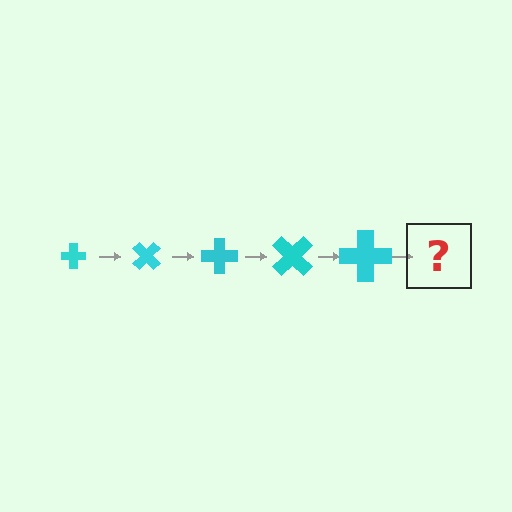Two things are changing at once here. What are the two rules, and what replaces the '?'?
The two rules are that the cross grows larger each step and it rotates 45 degrees each step. The '?' should be a cross, larger than the previous one and rotated 225 degrees from the start.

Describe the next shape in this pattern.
It should be a cross, larger than the previous one and rotated 225 degrees from the start.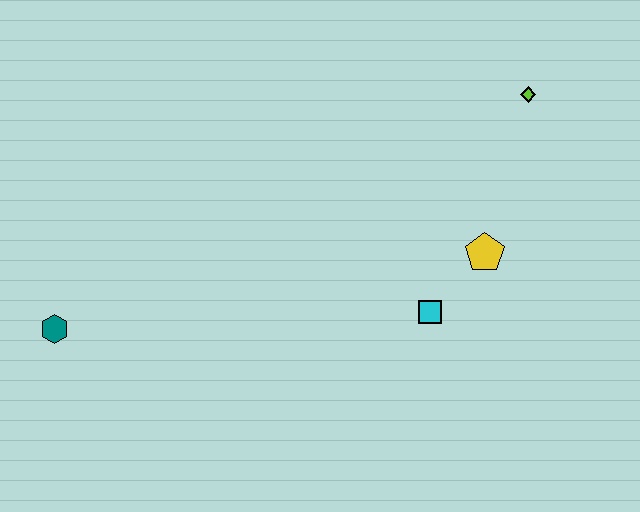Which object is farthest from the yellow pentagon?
The teal hexagon is farthest from the yellow pentagon.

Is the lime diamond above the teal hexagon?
Yes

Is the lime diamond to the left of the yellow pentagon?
No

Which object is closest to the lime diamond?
The yellow pentagon is closest to the lime diamond.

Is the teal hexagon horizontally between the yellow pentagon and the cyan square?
No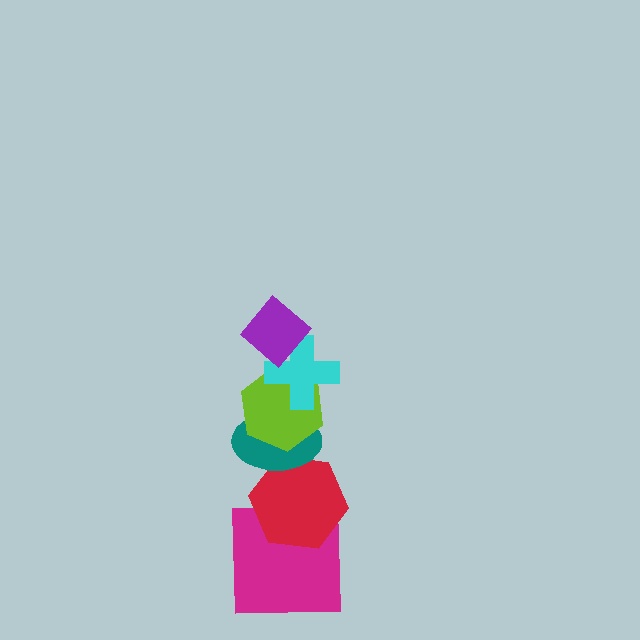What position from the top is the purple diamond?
The purple diamond is 1st from the top.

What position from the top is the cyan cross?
The cyan cross is 2nd from the top.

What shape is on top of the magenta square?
The red hexagon is on top of the magenta square.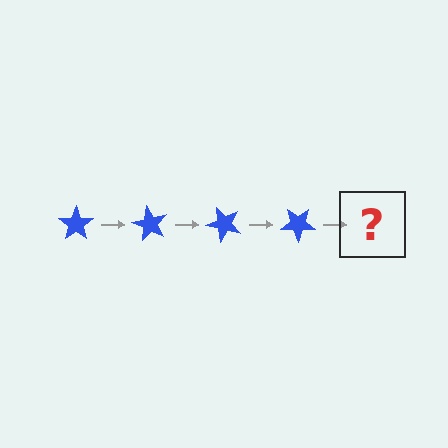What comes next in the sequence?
The next element should be a blue star rotated 240 degrees.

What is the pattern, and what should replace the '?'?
The pattern is that the star rotates 60 degrees each step. The '?' should be a blue star rotated 240 degrees.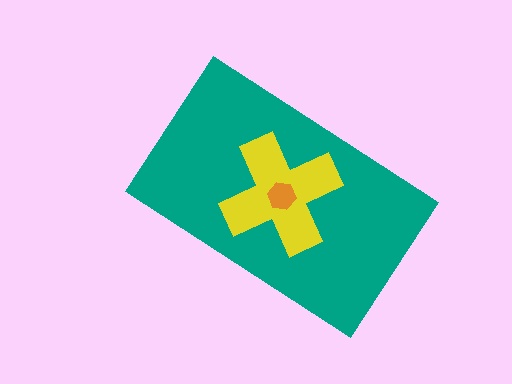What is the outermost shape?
The teal rectangle.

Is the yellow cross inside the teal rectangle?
Yes.